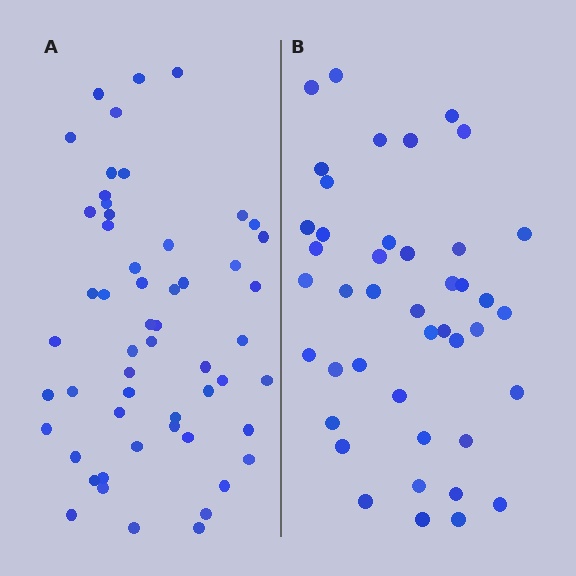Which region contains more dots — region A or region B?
Region A (the left region) has more dots.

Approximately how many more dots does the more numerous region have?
Region A has roughly 12 or so more dots than region B.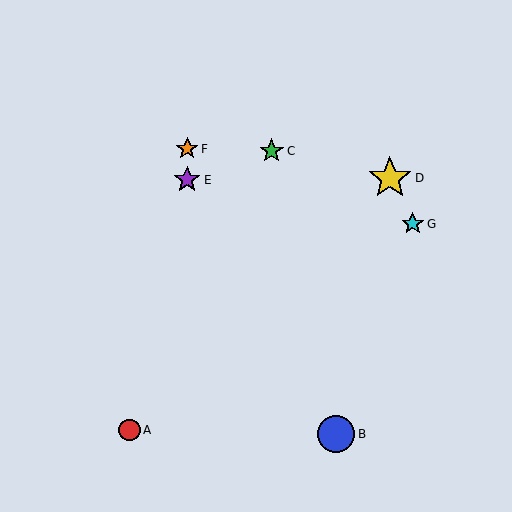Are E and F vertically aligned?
Yes, both are at x≈187.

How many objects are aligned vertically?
2 objects (E, F) are aligned vertically.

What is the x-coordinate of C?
Object C is at x≈272.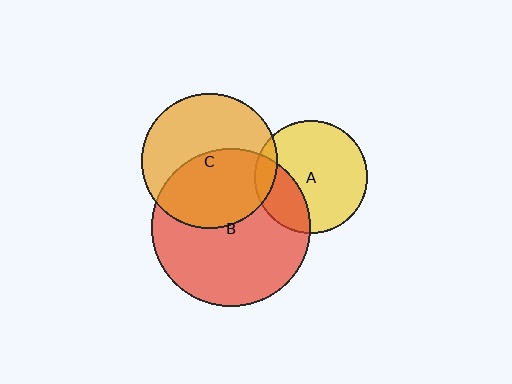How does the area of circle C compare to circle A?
Approximately 1.4 times.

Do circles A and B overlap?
Yes.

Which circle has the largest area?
Circle B (red).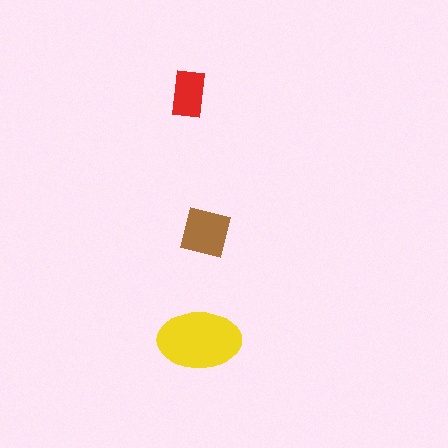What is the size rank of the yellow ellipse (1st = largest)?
1st.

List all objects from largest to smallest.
The yellow ellipse, the brown square, the red rectangle.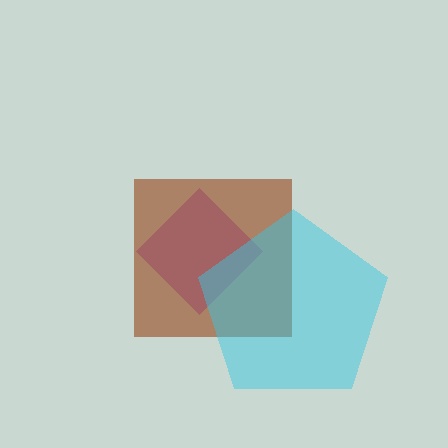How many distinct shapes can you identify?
There are 3 distinct shapes: a purple diamond, a brown square, a cyan pentagon.